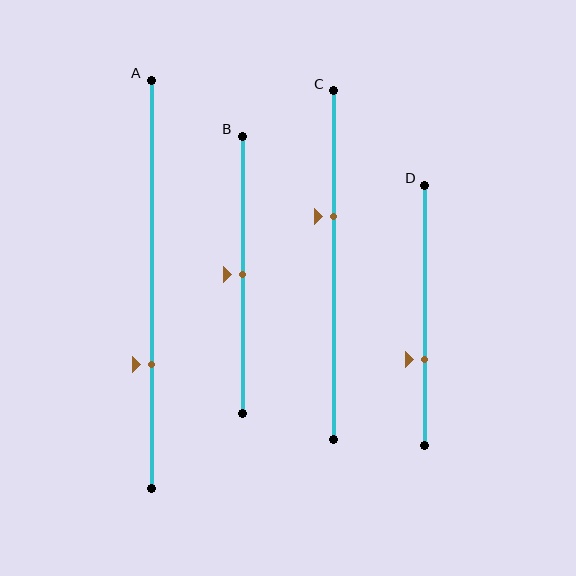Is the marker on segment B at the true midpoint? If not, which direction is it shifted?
Yes, the marker on segment B is at the true midpoint.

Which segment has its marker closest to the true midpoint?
Segment B has its marker closest to the true midpoint.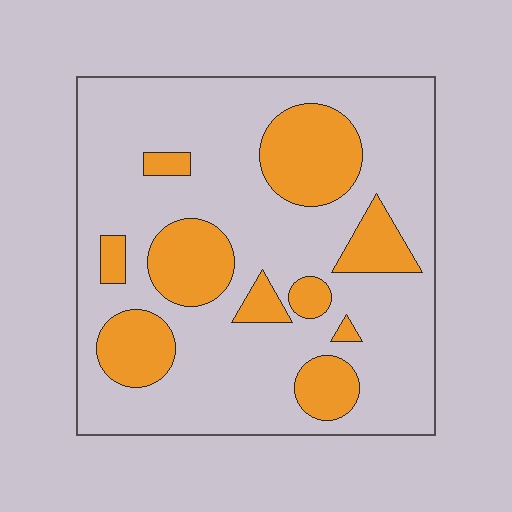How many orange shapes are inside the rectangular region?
10.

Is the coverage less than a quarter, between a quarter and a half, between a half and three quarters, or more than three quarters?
Between a quarter and a half.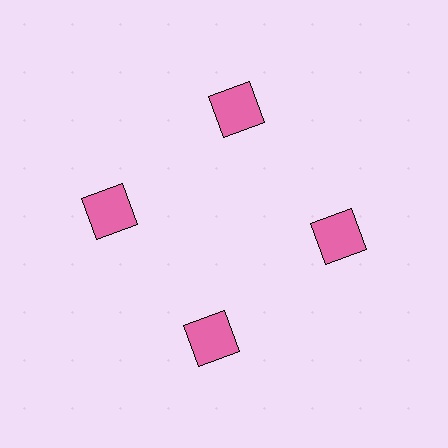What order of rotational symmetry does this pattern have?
This pattern has 4-fold rotational symmetry.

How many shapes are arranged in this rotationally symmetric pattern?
There are 4 shapes, arranged in 4 groups of 1.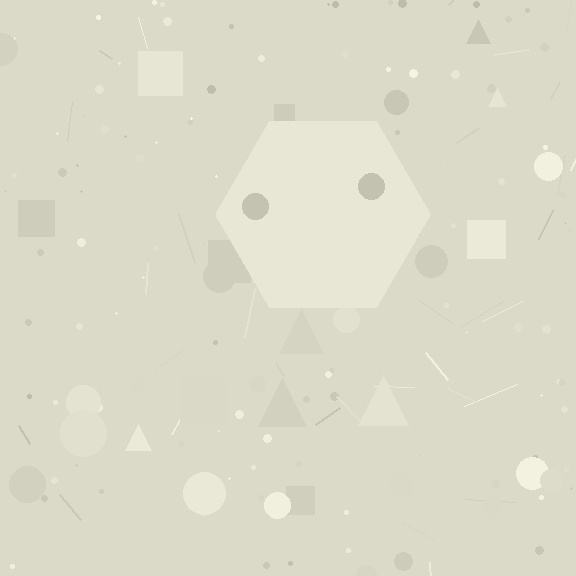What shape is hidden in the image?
A hexagon is hidden in the image.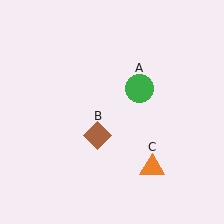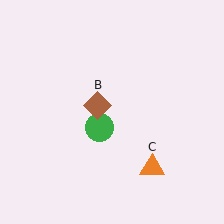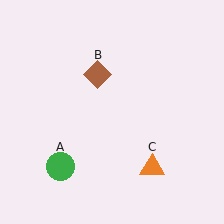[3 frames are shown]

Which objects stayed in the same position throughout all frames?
Orange triangle (object C) remained stationary.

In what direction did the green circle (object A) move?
The green circle (object A) moved down and to the left.